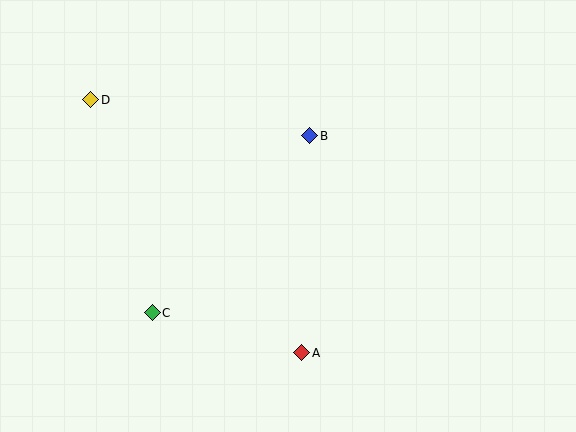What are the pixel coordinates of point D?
Point D is at (91, 100).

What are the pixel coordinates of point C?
Point C is at (152, 313).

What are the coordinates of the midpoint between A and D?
The midpoint between A and D is at (196, 226).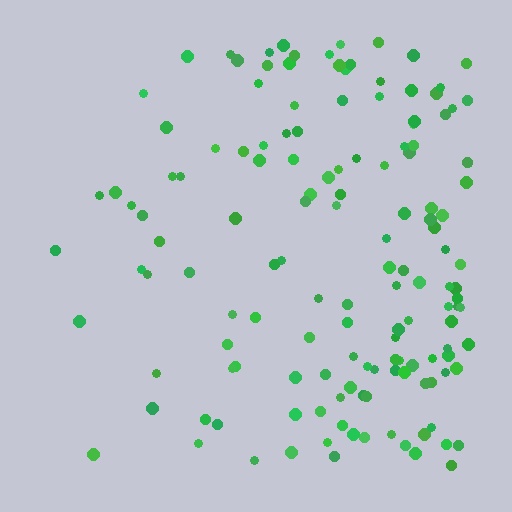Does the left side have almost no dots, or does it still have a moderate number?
Still a moderate number, just noticeably fewer than the right.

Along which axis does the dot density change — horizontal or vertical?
Horizontal.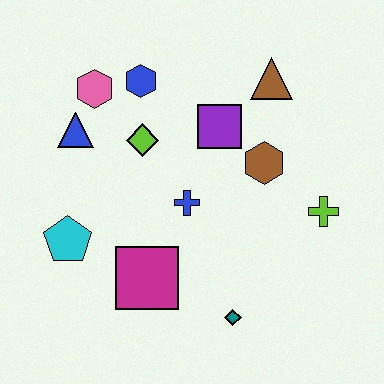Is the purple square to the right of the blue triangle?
Yes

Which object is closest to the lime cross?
The brown hexagon is closest to the lime cross.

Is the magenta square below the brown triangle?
Yes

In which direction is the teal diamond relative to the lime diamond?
The teal diamond is below the lime diamond.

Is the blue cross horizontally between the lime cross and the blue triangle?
Yes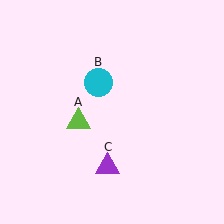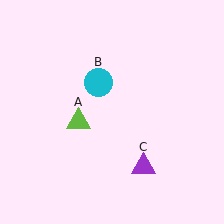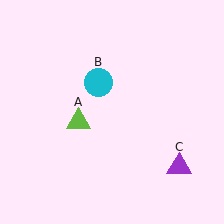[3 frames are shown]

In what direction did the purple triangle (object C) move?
The purple triangle (object C) moved right.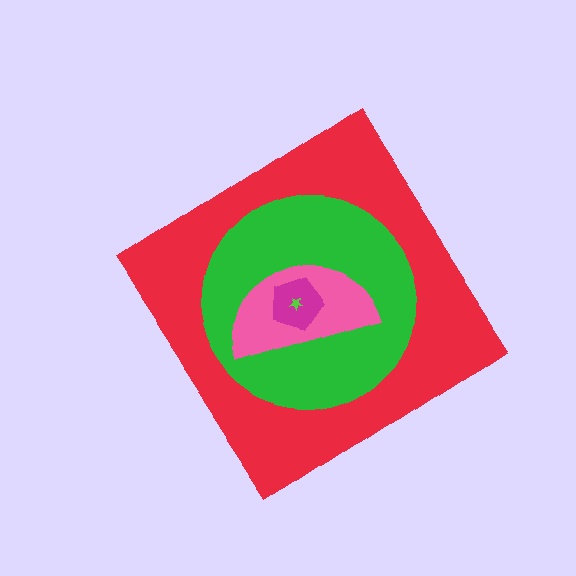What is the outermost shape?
The red diamond.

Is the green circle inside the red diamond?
Yes.